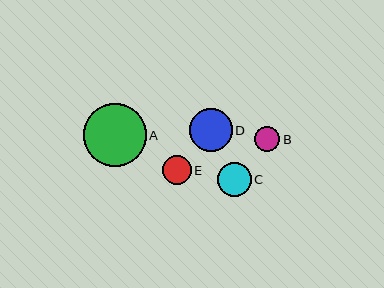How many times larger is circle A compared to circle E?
Circle A is approximately 2.2 times the size of circle E.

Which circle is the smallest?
Circle B is the smallest with a size of approximately 25 pixels.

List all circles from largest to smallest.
From largest to smallest: A, D, C, E, B.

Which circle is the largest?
Circle A is the largest with a size of approximately 63 pixels.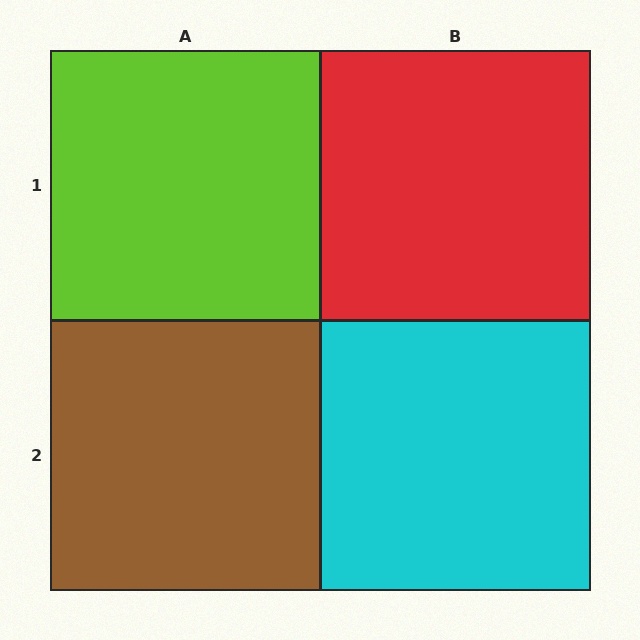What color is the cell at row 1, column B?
Red.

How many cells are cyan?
1 cell is cyan.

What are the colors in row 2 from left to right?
Brown, cyan.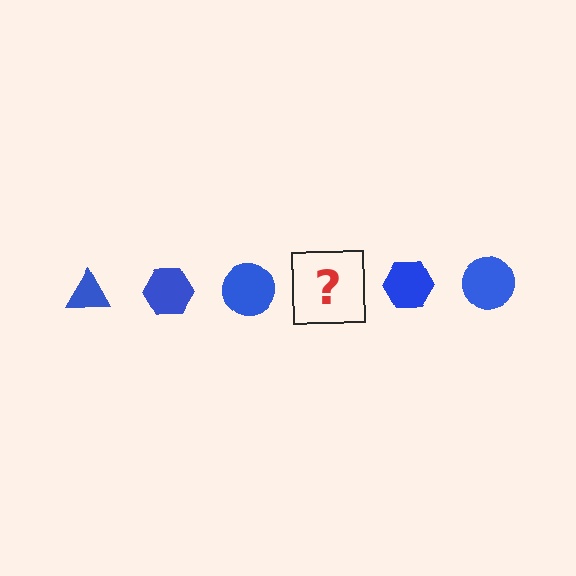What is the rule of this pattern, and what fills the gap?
The rule is that the pattern cycles through triangle, hexagon, circle shapes in blue. The gap should be filled with a blue triangle.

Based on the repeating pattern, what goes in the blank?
The blank should be a blue triangle.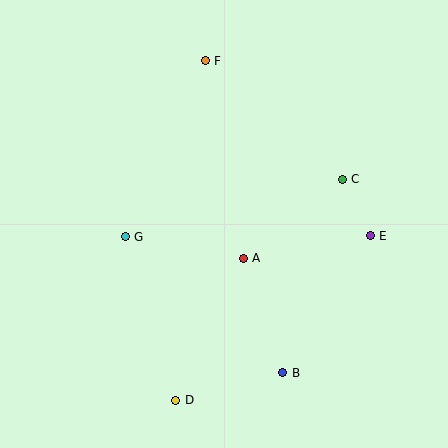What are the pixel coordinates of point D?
Point D is at (176, 400).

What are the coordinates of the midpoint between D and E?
The midpoint between D and E is at (273, 318).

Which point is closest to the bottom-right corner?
Point B is closest to the bottom-right corner.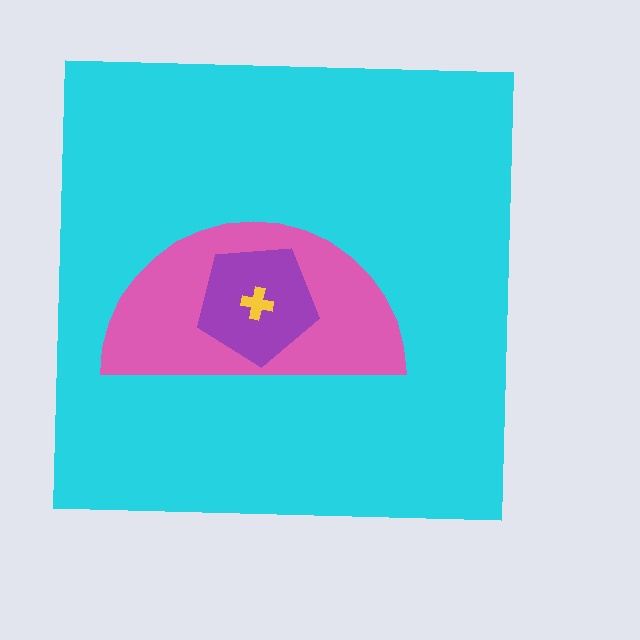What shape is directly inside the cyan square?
The pink semicircle.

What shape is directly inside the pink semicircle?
The purple pentagon.